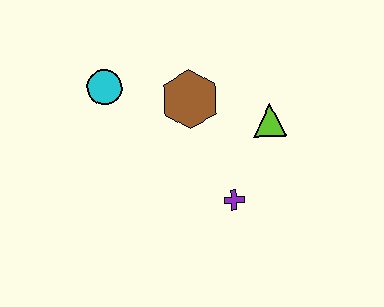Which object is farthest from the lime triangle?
The cyan circle is farthest from the lime triangle.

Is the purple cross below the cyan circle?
Yes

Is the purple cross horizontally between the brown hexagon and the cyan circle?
No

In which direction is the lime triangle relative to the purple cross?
The lime triangle is above the purple cross.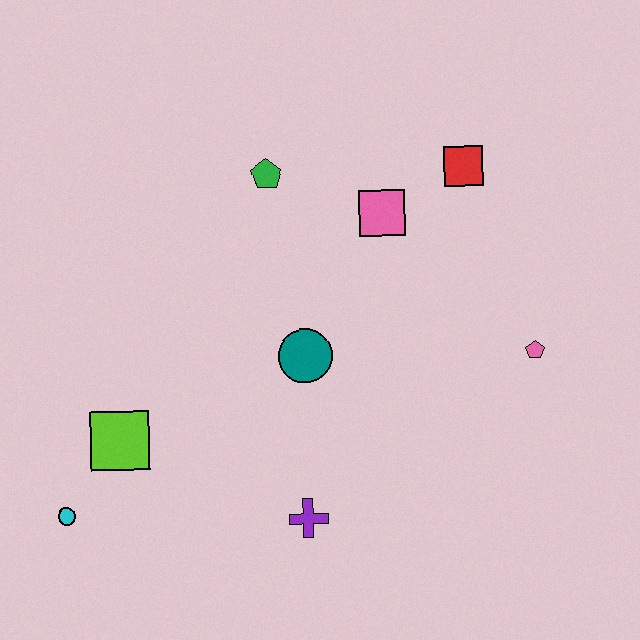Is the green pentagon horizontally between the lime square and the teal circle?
Yes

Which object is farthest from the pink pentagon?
The cyan circle is farthest from the pink pentagon.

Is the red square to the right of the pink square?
Yes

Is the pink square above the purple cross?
Yes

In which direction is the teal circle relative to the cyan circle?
The teal circle is to the right of the cyan circle.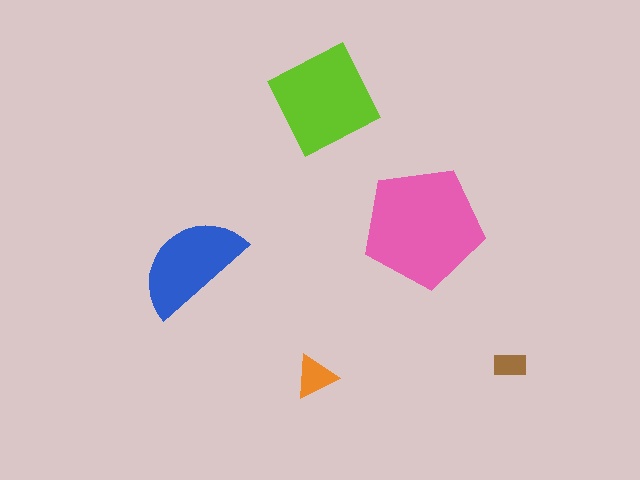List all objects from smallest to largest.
The brown rectangle, the orange triangle, the blue semicircle, the lime diamond, the pink pentagon.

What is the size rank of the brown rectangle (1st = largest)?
5th.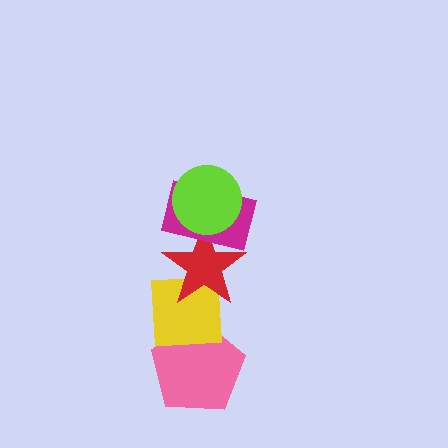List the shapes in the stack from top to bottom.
From top to bottom: the lime circle, the magenta rectangle, the red star, the yellow square, the pink pentagon.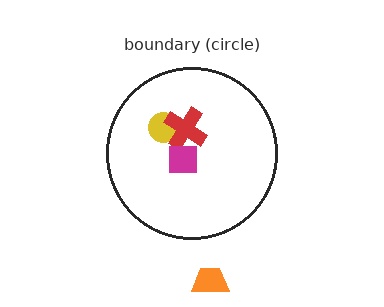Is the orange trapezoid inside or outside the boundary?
Outside.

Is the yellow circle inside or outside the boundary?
Inside.